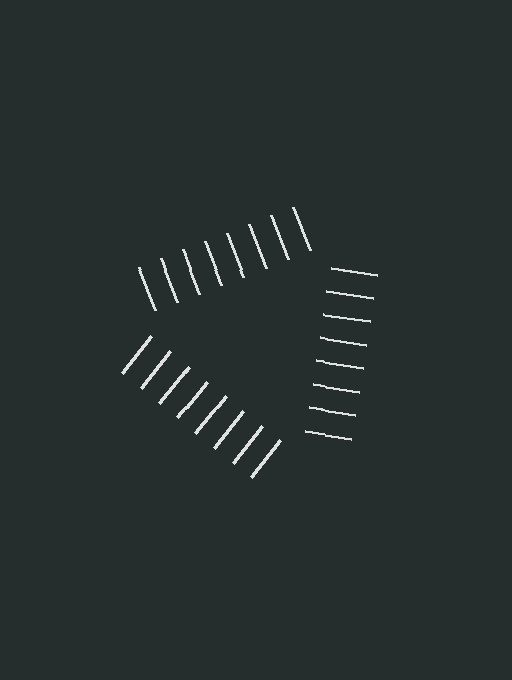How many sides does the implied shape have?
3 sides — the line-ends trace a triangle.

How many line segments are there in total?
24 — 8 along each of the 3 edges.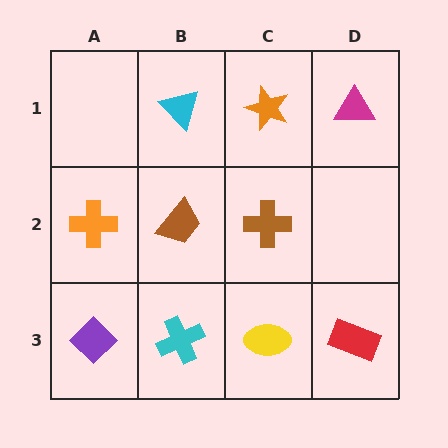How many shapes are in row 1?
3 shapes.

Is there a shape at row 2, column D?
No, that cell is empty.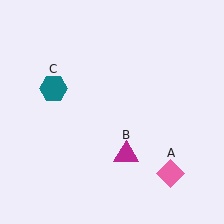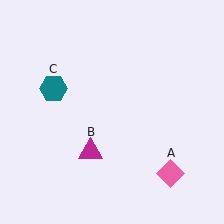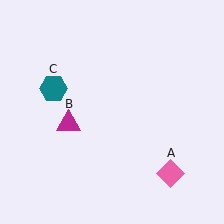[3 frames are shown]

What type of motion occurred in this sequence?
The magenta triangle (object B) rotated clockwise around the center of the scene.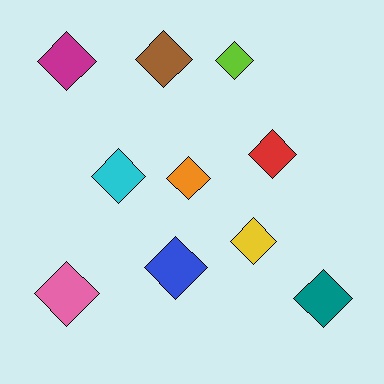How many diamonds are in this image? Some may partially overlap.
There are 10 diamonds.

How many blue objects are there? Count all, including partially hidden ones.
There is 1 blue object.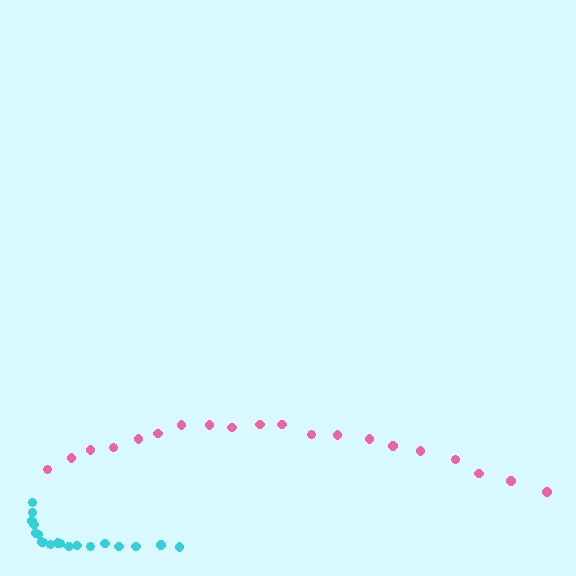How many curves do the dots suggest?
There are 2 distinct paths.